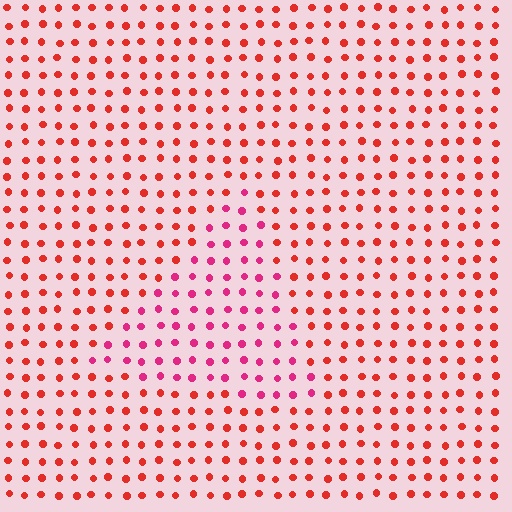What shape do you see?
I see a triangle.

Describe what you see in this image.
The image is filled with small red elements in a uniform arrangement. A triangle-shaped region is visible where the elements are tinted to a slightly different hue, forming a subtle color boundary.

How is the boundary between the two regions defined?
The boundary is defined purely by a slight shift in hue (about 32 degrees). Spacing, size, and orientation are identical on both sides.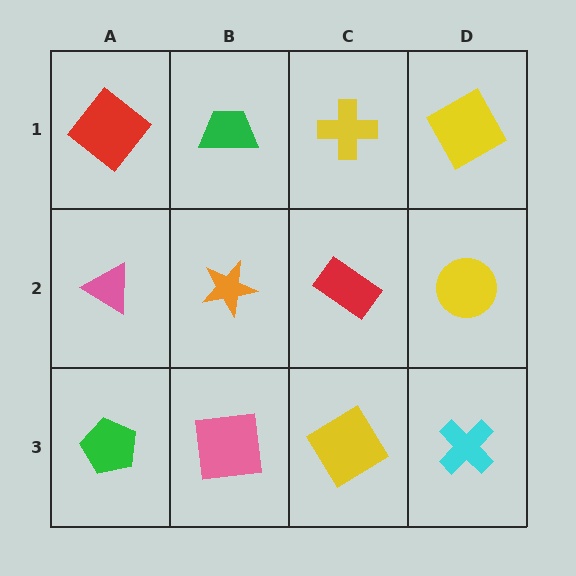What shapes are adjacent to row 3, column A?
A pink triangle (row 2, column A), a pink square (row 3, column B).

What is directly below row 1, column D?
A yellow circle.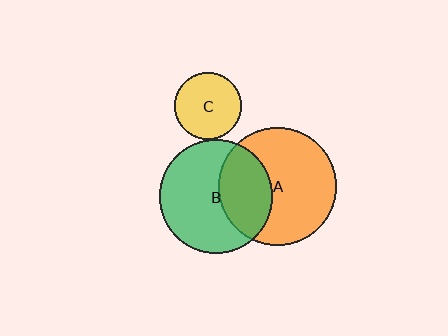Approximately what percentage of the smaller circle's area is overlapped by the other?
Approximately 35%.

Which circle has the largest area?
Circle A (orange).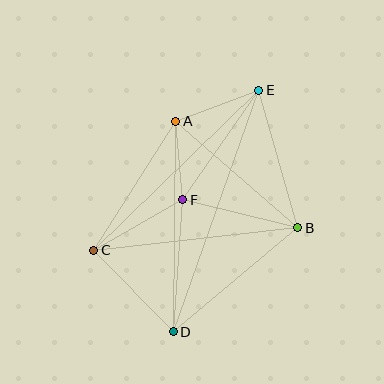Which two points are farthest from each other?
Points D and E are farthest from each other.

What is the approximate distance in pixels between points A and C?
The distance between A and C is approximately 153 pixels.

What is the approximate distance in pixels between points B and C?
The distance between B and C is approximately 205 pixels.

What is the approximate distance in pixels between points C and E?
The distance between C and E is approximately 230 pixels.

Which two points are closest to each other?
Points A and F are closest to each other.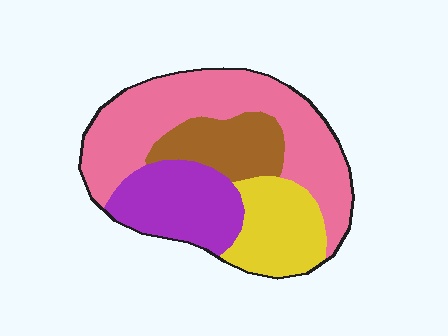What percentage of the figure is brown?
Brown covers roughly 15% of the figure.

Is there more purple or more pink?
Pink.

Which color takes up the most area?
Pink, at roughly 45%.